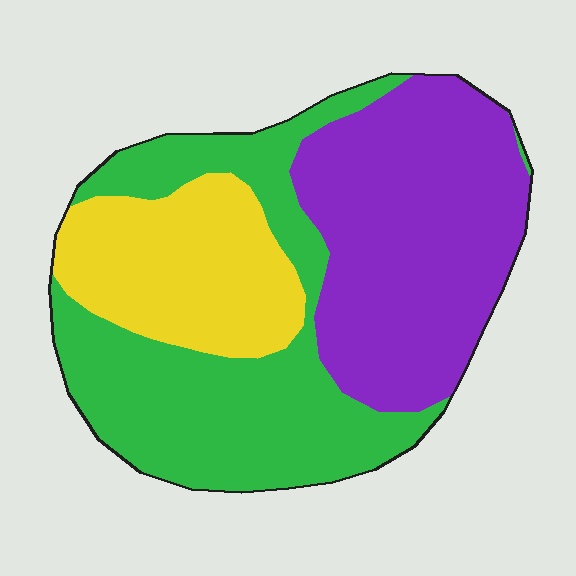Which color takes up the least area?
Yellow, at roughly 20%.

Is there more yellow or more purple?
Purple.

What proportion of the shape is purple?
Purple covers 38% of the shape.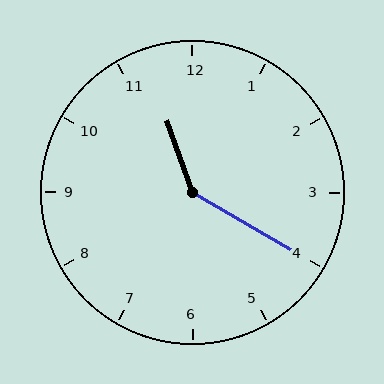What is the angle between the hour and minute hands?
Approximately 140 degrees.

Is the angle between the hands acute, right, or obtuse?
It is obtuse.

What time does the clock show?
11:20.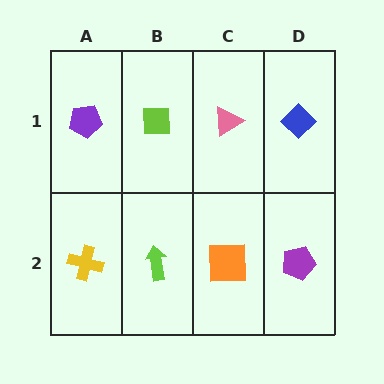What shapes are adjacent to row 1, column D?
A purple pentagon (row 2, column D), a pink triangle (row 1, column C).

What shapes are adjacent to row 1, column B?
A lime arrow (row 2, column B), a purple pentagon (row 1, column A), a pink triangle (row 1, column C).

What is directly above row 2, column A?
A purple pentagon.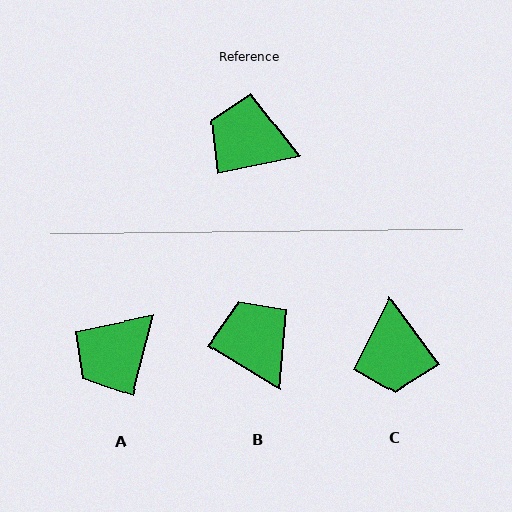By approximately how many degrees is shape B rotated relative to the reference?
Approximately 43 degrees clockwise.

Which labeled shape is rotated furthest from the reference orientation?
C, about 115 degrees away.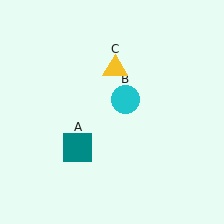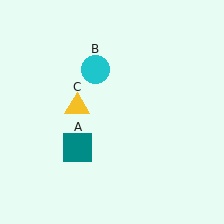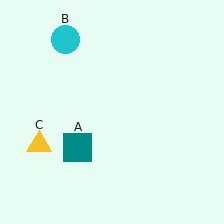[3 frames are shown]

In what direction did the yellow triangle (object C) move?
The yellow triangle (object C) moved down and to the left.